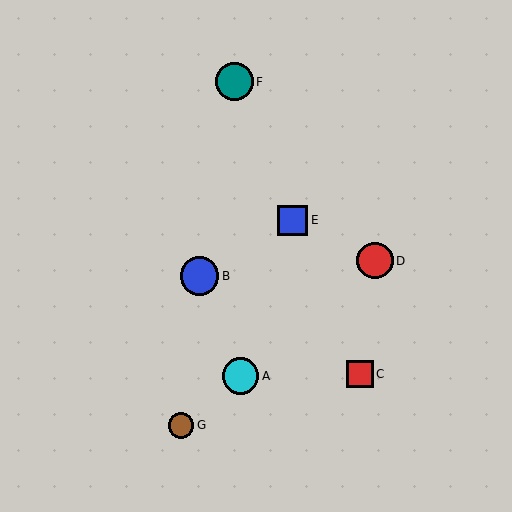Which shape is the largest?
The blue circle (labeled B) is the largest.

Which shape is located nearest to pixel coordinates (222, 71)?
The teal circle (labeled F) at (234, 82) is nearest to that location.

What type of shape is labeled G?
Shape G is a brown circle.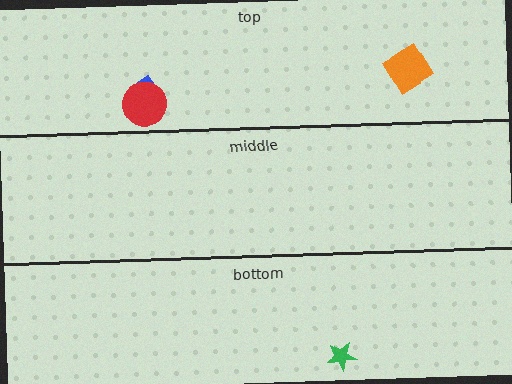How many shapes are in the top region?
3.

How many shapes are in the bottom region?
1.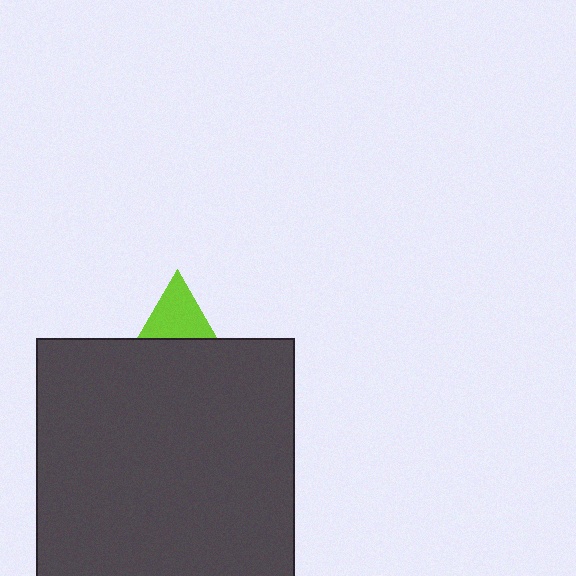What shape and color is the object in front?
The object in front is a dark gray square.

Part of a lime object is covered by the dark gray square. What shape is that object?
It is a triangle.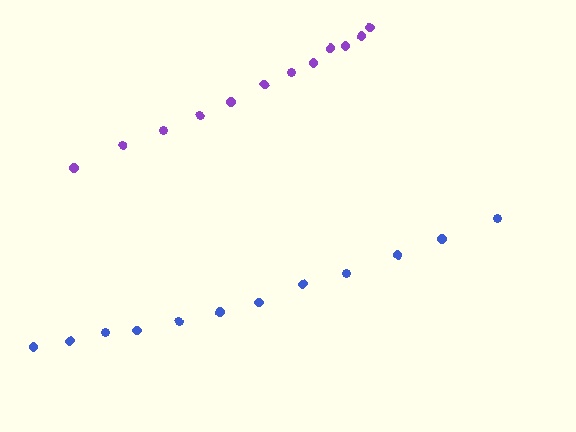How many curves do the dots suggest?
There are 2 distinct paths.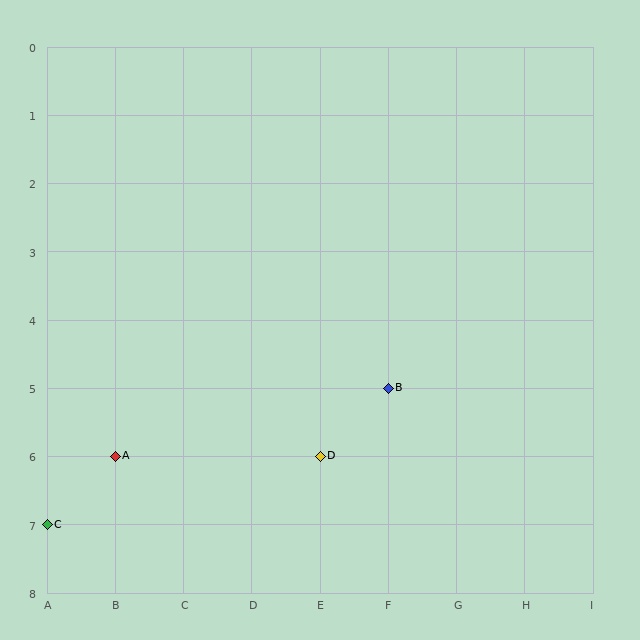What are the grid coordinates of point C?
Point C is at grid coordinates (A, 7).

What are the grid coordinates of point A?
Point A is at grid coordinates (B, 6).